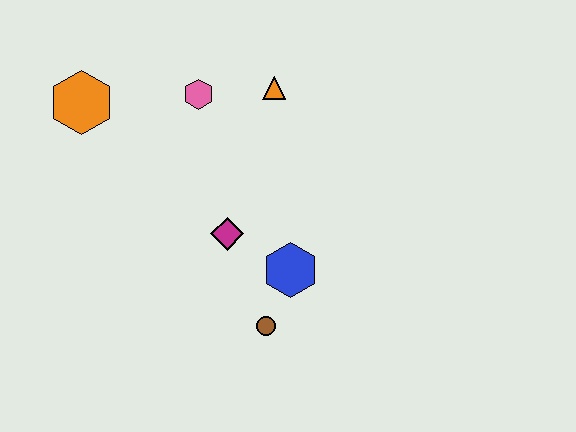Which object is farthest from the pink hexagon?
The brown circle is farthest from the pink hexagon.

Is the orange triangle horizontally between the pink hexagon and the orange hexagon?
No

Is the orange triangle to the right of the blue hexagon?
No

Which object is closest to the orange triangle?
The pink hexagon is closest to the orange triangle.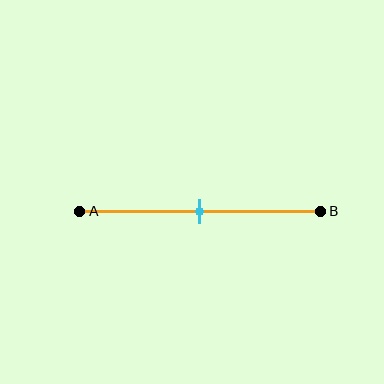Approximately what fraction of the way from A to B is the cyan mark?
The cyan mark is approximately 50% of the way from A to B.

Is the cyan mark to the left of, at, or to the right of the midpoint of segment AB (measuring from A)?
The cyan mark is approximately at the midpoint of segment AB.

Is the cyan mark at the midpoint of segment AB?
Yes, the mark is approximately at the midpoint.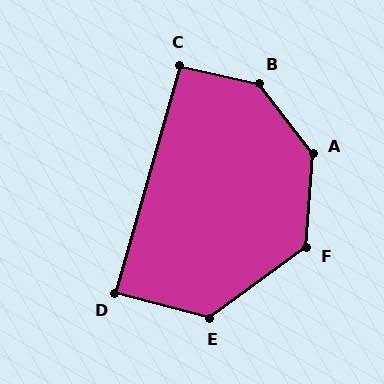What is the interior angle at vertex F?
Approximately 130 degrees (obtuse).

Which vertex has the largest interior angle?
B, at approximately 141 degrees.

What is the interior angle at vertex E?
Approximately 129 degrees (obtuse).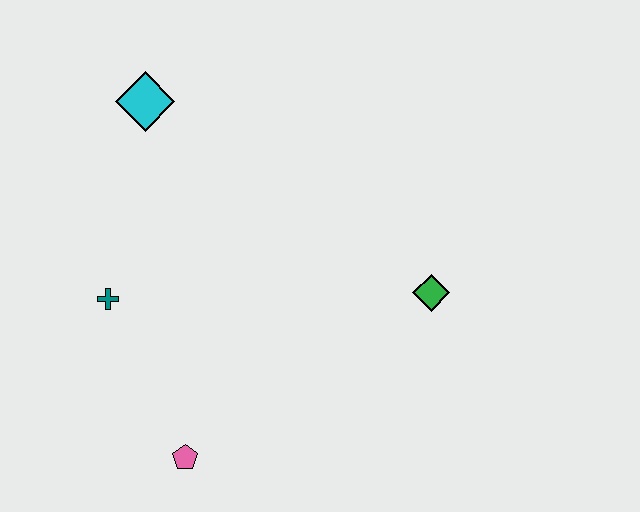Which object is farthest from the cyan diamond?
The pink pentagon is farthest from the cyan diamond.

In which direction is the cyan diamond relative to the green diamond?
The cyan diamond is to the left of the green diamond.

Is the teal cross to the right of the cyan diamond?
No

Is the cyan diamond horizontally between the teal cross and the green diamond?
Yes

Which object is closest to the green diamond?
The pink pentagon is closest to the green diamond.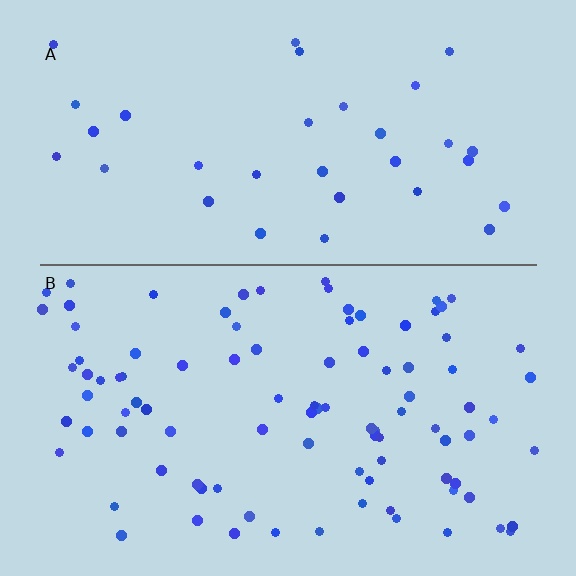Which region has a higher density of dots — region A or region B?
B (the bottom).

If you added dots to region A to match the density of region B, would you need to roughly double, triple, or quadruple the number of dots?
Approximately triple.